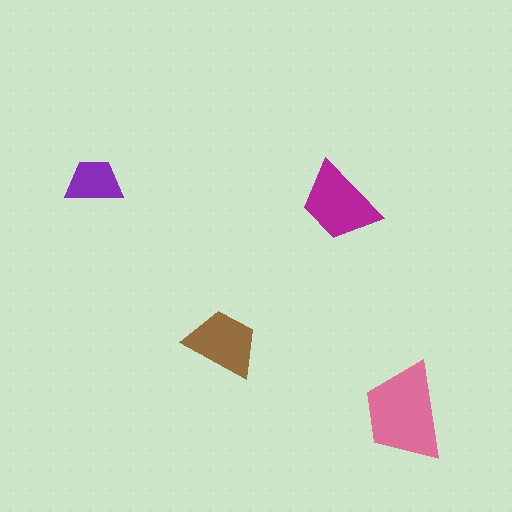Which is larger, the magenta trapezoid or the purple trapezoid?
The magenta one.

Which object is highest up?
The purple trapezoid is topmost.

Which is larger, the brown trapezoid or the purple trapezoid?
The brown one.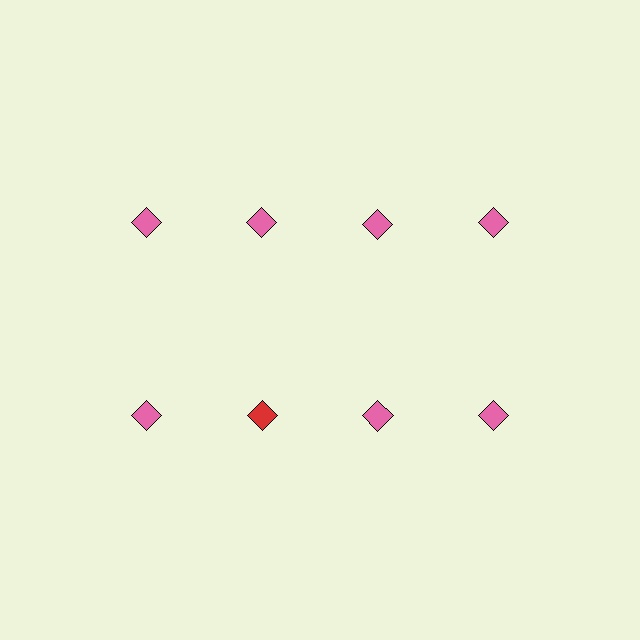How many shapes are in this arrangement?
There are 8 shapes arranged in a grid pattern.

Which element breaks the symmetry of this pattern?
The red diamond in the second row, second from left column breaks the symmetry. All other shapes are pink diamonds.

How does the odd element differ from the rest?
It has a different color: red instead of pink.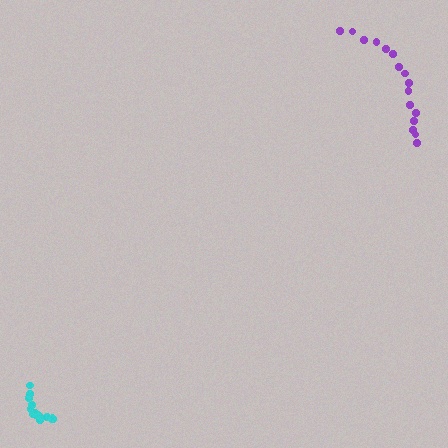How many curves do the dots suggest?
There are 2 distinct paths.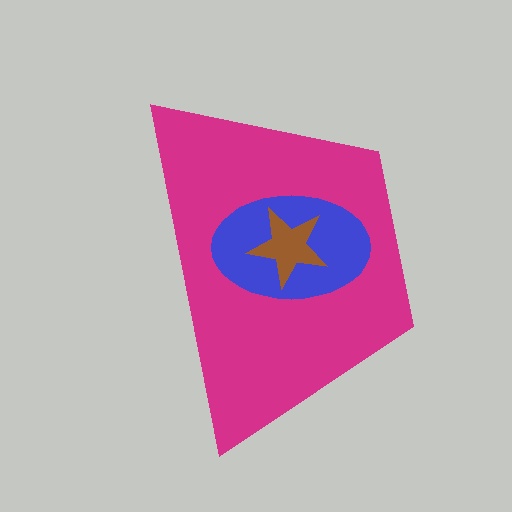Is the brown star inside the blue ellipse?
Yes.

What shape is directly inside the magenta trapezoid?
The blue ellipse.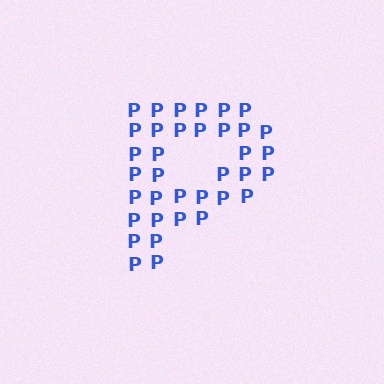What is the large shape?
The large shape is the letter P.